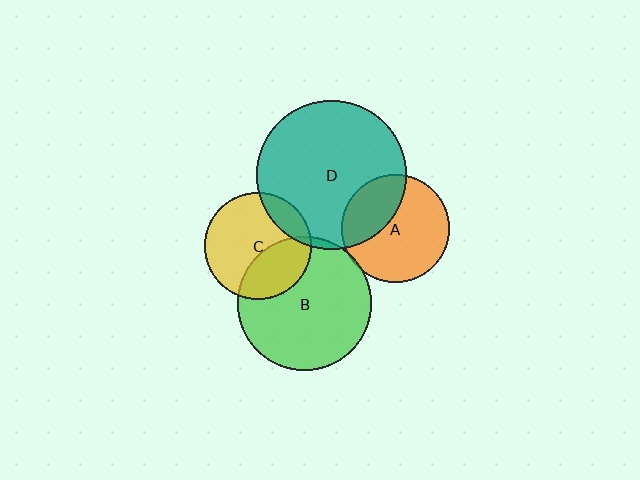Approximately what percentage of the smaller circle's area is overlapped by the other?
Approximately 35%.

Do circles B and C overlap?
Yes.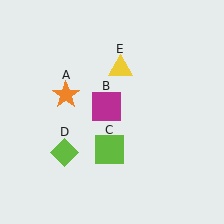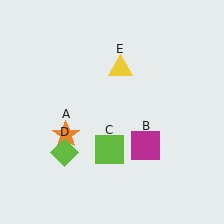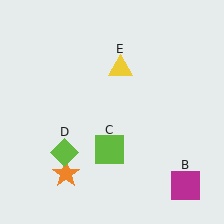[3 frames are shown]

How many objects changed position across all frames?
2 objects changed position: orange star (object A), magenta square (object B).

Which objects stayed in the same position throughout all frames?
Lime square (object C) and lime diamond (object D) and yellow triangle (object E) remained stationary.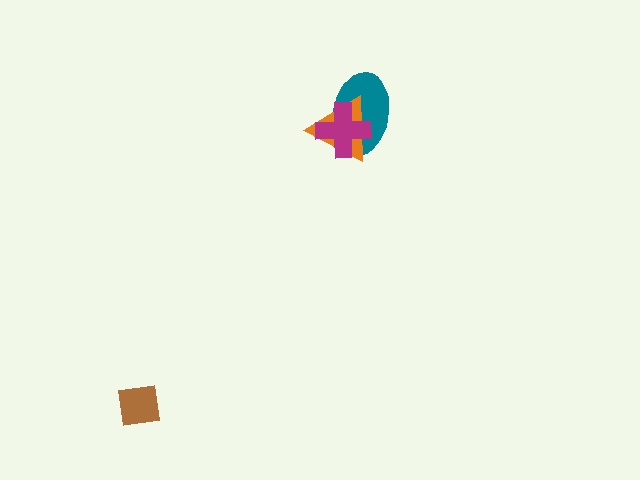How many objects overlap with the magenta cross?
2 objects overlap with the magenta cross.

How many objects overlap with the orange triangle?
2 objects overlap with the orange triangle.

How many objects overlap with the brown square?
0 objects overlap with the brown square.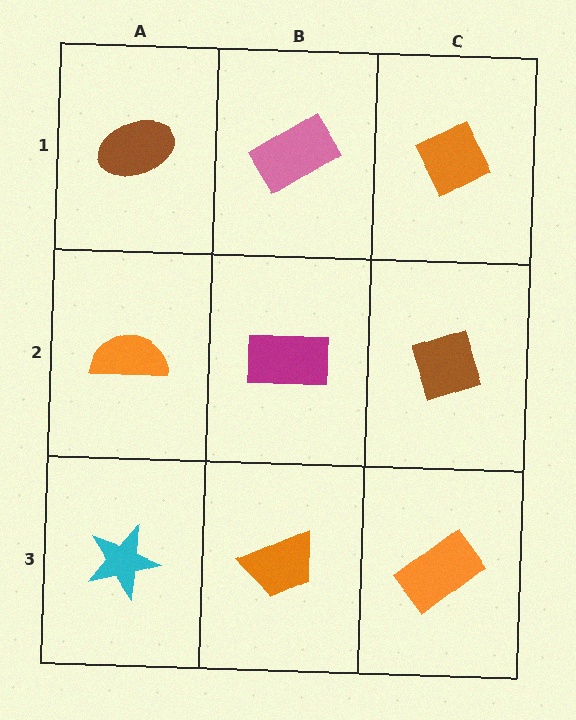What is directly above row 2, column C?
An orange diamond.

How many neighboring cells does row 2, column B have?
4.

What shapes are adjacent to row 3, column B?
A magenta rectangle (row 2, column B), a cyan star (row 3, column A), an orange rectangle (row 3, column C).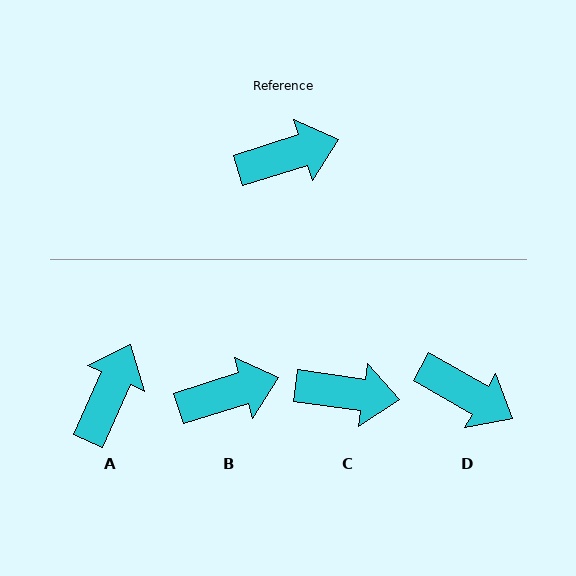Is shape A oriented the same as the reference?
No, it is off by about 49 degrees.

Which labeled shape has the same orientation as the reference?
B.